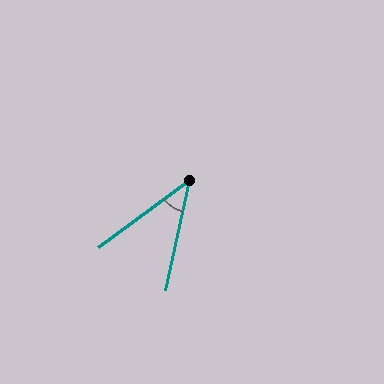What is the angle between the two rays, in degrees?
Approximately 41 degrees.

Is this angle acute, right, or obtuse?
It is acute.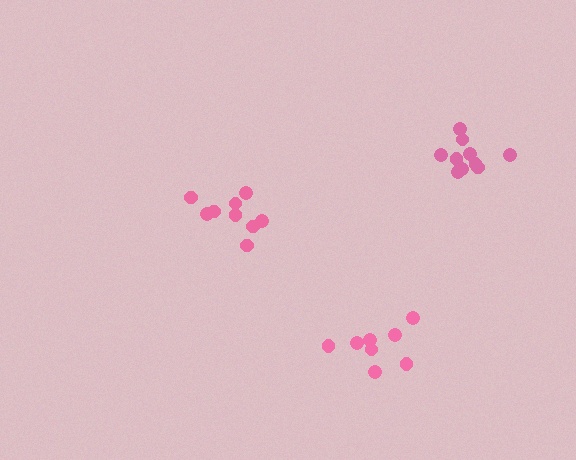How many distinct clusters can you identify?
There are 3 distinct clusters.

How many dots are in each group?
Group 1: 9 dots, Group 2: 8 dots, Group 3: 10 dots (27 total).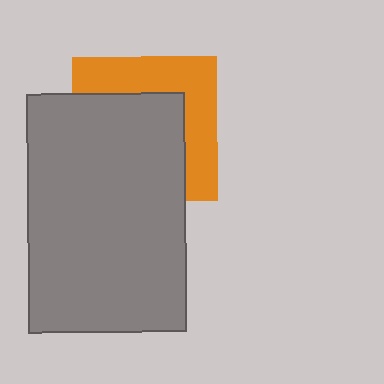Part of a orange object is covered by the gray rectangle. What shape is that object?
It is a square.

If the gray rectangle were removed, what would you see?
You would see the complete orange square.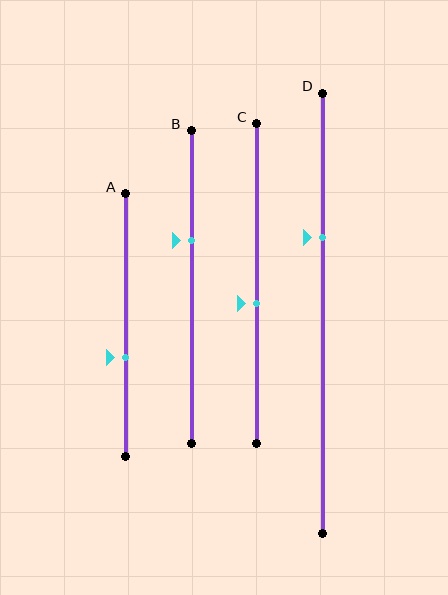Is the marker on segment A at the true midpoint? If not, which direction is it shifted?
No, the marker on segment A is shifted downward by about 12% of the segment length.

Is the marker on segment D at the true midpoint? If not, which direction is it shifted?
No, the marker on segment D is shifted upward by about 17% of the segment length.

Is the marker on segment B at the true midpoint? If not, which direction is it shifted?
No, the marker on segment B is shifted upward by about 15% of the segment length.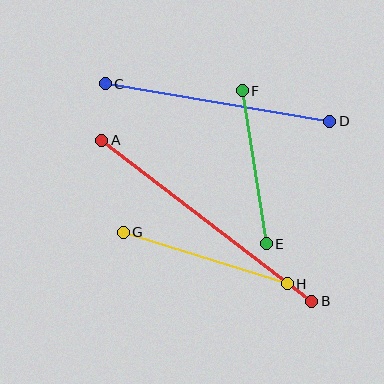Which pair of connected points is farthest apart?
Points A and B are farthest apart.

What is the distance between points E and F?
The distance is approximately 155 pixels.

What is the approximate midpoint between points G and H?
The midpoint is at approximately (205, 258) pixels.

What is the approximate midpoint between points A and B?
The midpoint is at approximately (207, 221) pixels.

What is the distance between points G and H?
The distance is approximately 172 pixels.